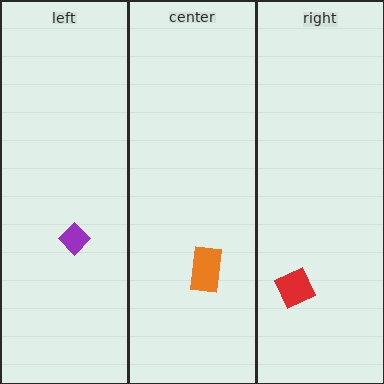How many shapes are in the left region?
1.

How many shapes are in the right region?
1.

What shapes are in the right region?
The red square.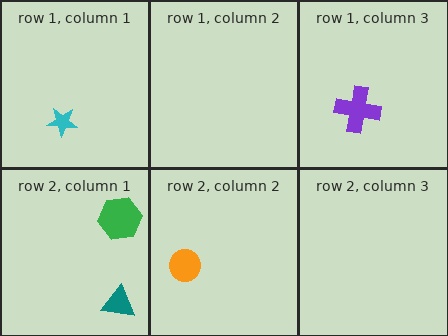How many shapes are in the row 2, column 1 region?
2.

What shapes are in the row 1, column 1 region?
The cyan star.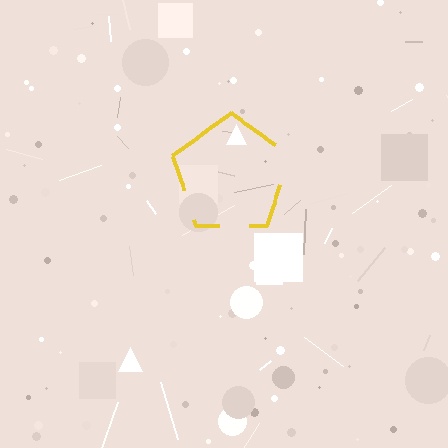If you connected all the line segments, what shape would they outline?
They would outline a pentagon.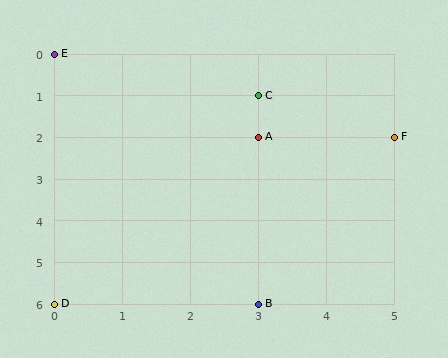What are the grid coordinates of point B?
Point B is at grid coordinates (3, 6).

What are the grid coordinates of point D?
Point D is at grid coordinates (0, 6).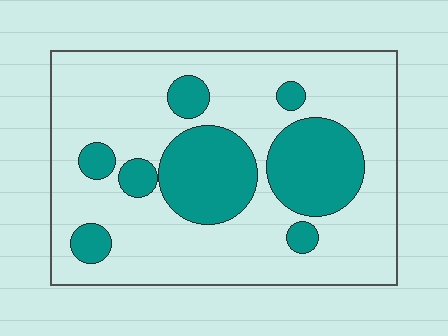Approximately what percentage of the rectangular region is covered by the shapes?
Approximately 25%.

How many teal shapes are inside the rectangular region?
8.